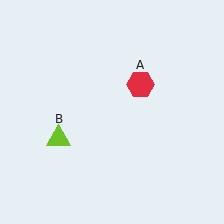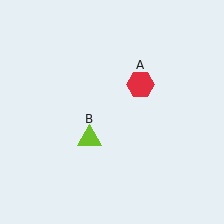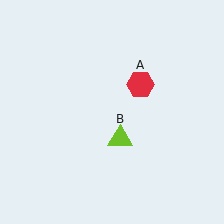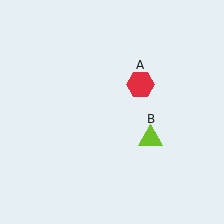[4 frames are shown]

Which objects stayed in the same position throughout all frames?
Red hexagon (object A) remained stationary.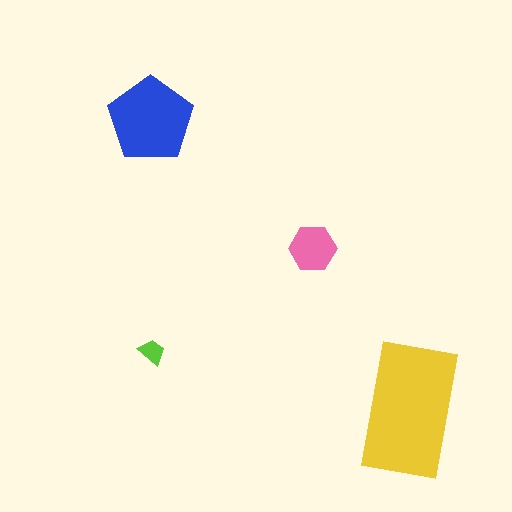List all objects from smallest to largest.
The lime trapezoid, the pink hexagon, the blue pentagon, the yellow rectangle.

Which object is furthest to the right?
The yellow rectangle is rightmost.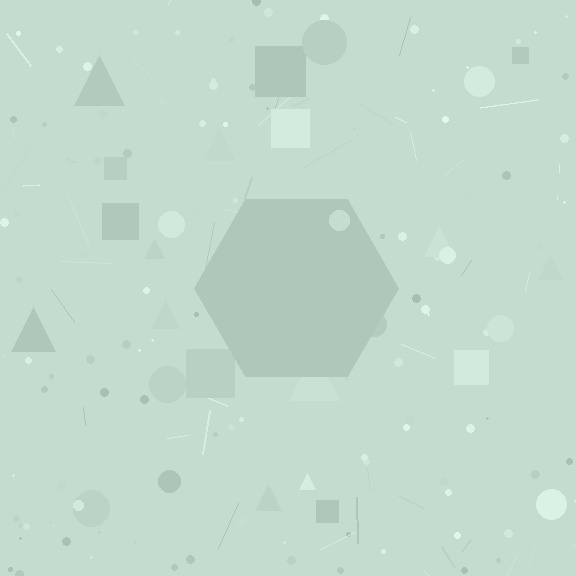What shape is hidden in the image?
A hexagon is hidden in the image.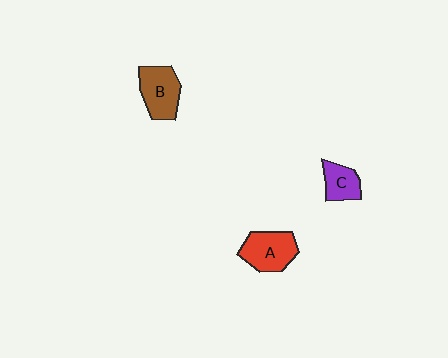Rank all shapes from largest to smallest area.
From largest to smallest: A (red), B (brown), C (purple).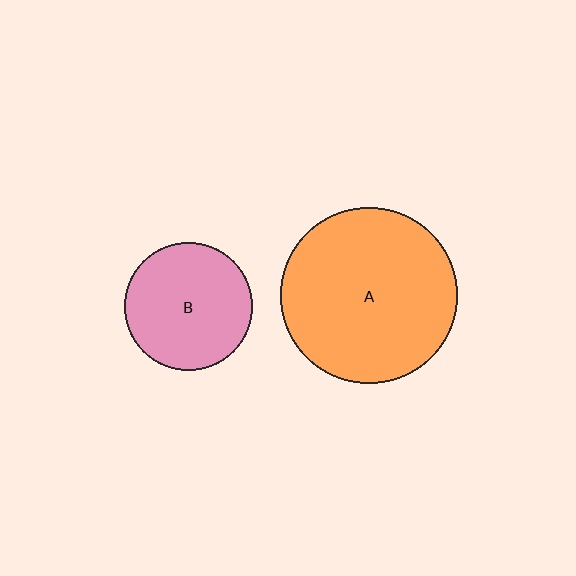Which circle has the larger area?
Circle A (orange).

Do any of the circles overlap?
No, none of the circles overlap.